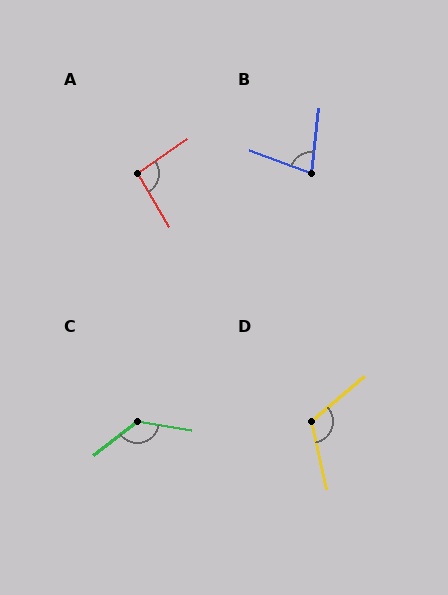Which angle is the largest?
C, at approximately 132 degrees.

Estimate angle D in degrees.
Approximately 118 degrees.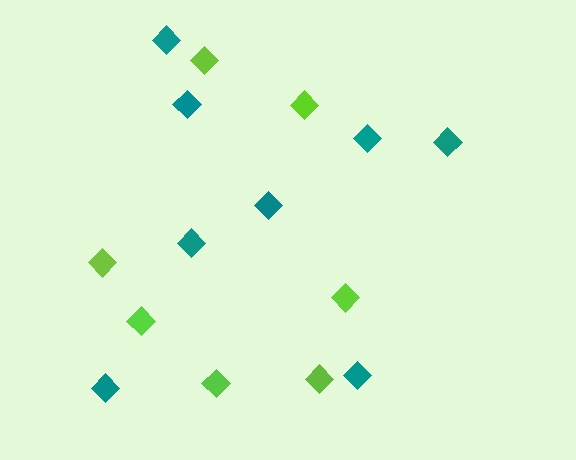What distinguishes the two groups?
There are 2 groups: one group of teal diamonds (8) and one group of lime diamonds (7).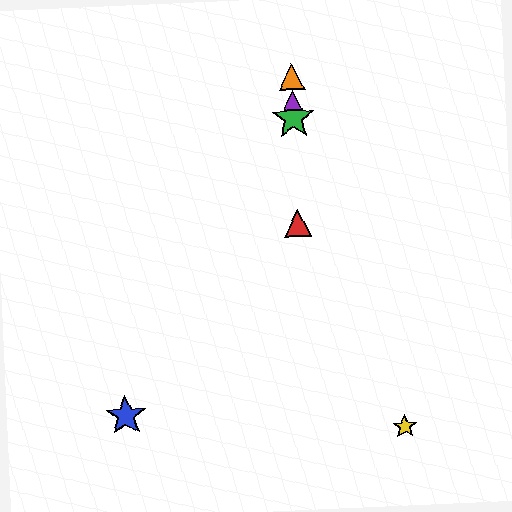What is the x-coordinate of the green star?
The green star is at x≈293.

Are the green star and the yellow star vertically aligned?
No, the green star is at x≈293 and the yellow star is at x≈405.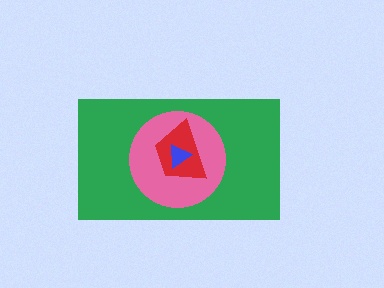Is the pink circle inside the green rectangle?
Yes.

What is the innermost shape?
The blue triangle.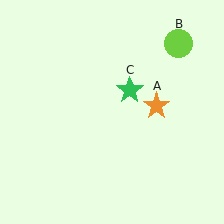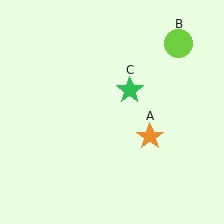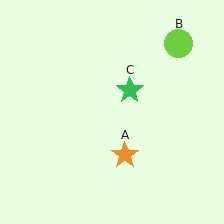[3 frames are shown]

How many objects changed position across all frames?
1 object changed position: orange star (object A).